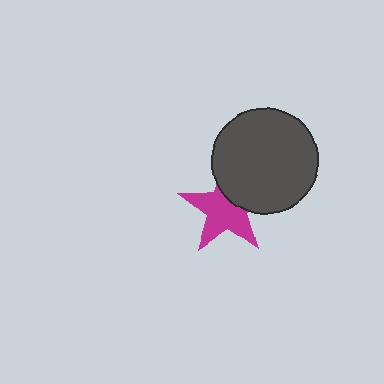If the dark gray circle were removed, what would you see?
You would see the complete magenta star.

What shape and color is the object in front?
The object in front is a dark gray circle.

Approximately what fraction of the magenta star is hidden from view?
Roughly 34% of the magenta star is hidden behind the dark gray circle.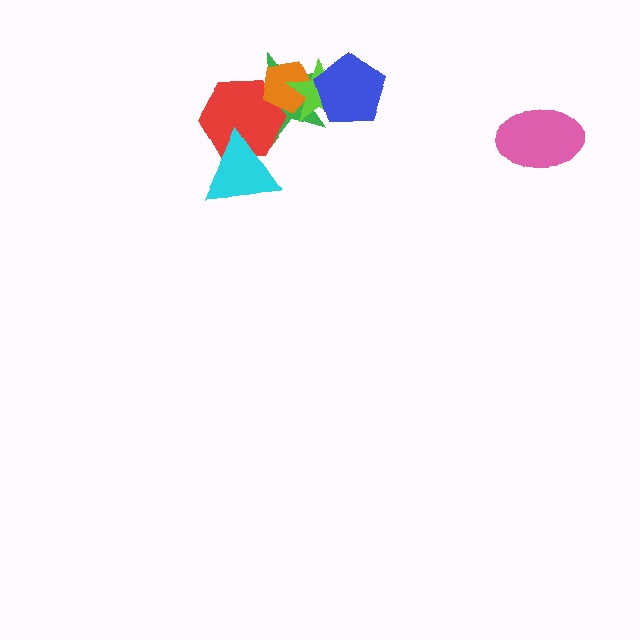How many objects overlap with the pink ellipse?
0 objects overlap with the pink ellipse.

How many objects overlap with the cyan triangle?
1 object overlaps with the cyan triangle.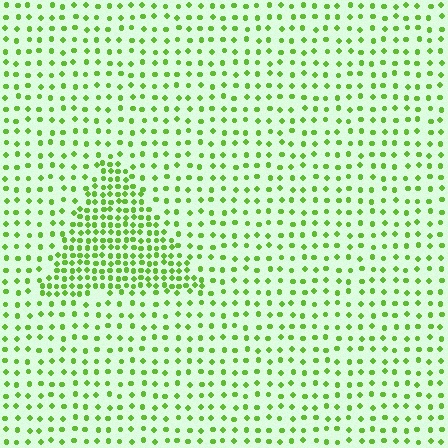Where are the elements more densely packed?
The elements are more densely packed inside the triangle boundary.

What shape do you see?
I see a triangle.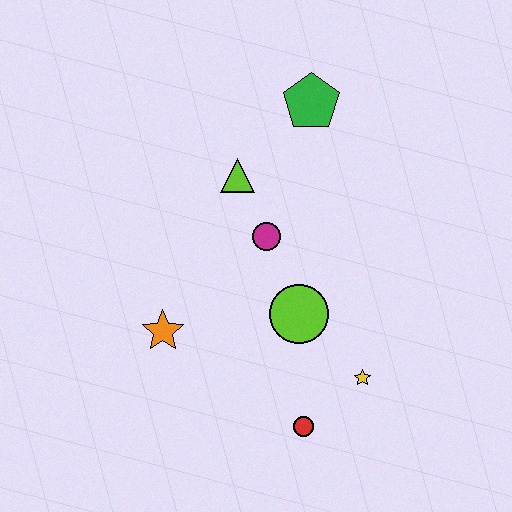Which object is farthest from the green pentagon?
The red circle is farthest from the green pentagon.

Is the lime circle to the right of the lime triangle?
Yes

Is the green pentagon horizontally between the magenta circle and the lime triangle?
No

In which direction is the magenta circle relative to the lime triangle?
The magenta circle is below the lime triangle.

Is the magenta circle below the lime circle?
No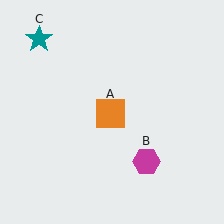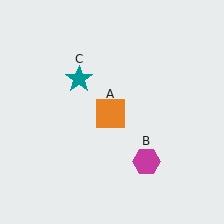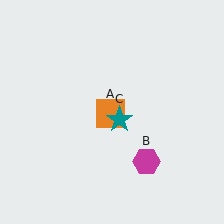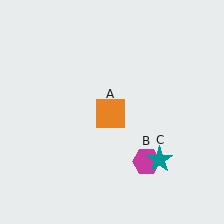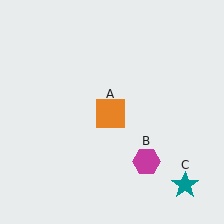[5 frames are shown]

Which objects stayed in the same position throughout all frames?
Orange square (object A) and magenta hexagon (object B) remained stationary.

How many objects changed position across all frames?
1 object changed position: teal star (object C).